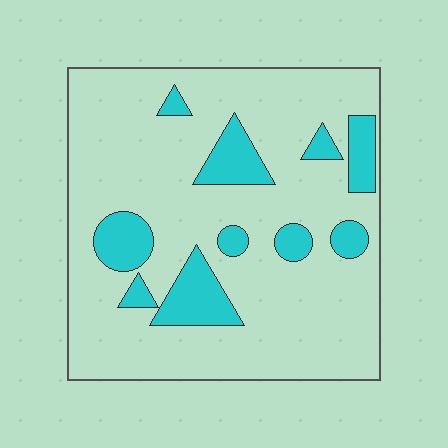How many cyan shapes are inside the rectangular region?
10.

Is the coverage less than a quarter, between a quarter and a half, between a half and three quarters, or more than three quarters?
Less than a quarter.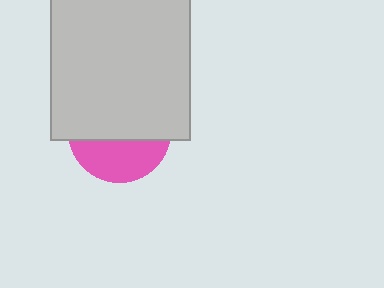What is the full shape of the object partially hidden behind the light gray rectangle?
The partially hidden object is a pink circle.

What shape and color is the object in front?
The object in front is a light gray rectangle.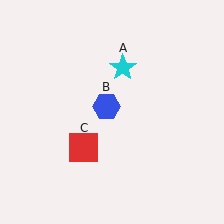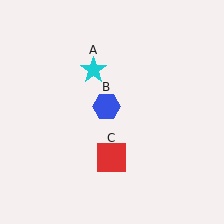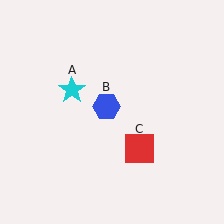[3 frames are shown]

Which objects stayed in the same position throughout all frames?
Blue hexagon (object B) remained stationary.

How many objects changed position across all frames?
2 objects changed position: cyan star (object A), red square (object C).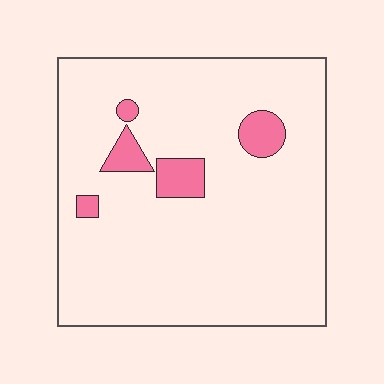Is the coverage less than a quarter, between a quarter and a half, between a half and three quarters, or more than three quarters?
Less than a quarter.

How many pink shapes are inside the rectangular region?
5.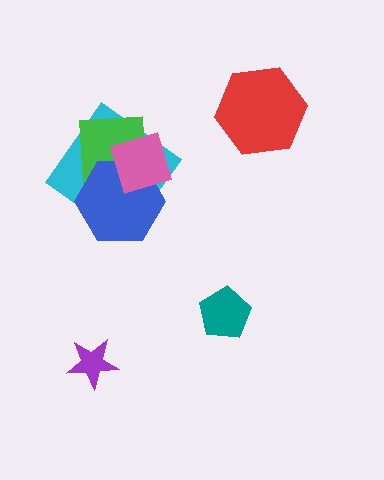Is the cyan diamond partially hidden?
Yes, it is partially covered by another shape.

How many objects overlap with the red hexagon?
0 objects overlap with the red hexagon.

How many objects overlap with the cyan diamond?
3 objects overlap with the cyan diamond.